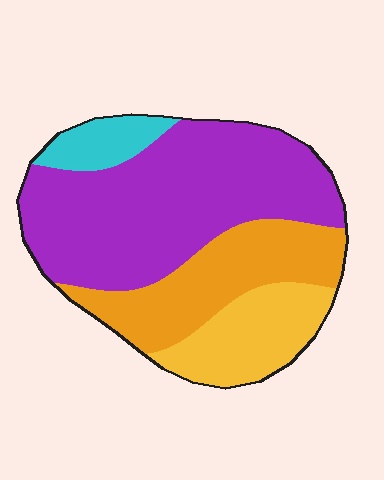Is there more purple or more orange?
Purple.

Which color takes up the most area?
Purple, at roughly 50%.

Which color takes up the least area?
Cyan, at roughly 5%.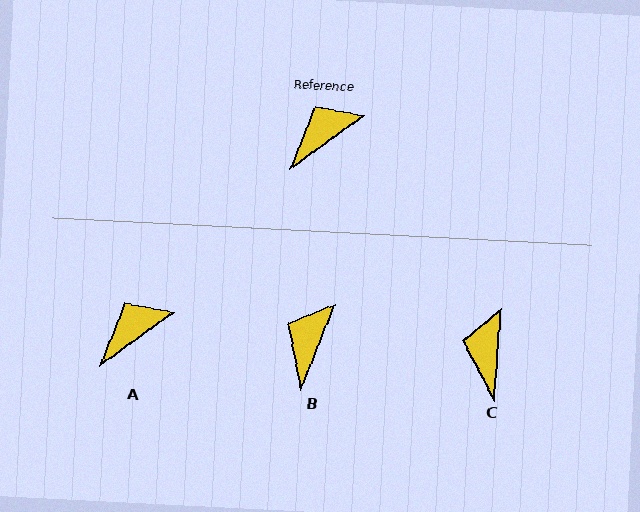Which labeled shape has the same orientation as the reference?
A.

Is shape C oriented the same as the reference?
No, it is off by about 49 degrees.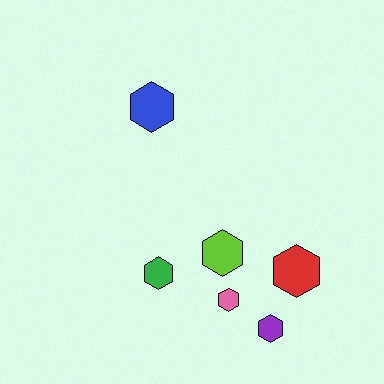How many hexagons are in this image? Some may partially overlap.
There are 6 hexagons.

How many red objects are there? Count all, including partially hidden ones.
There is 1 red object.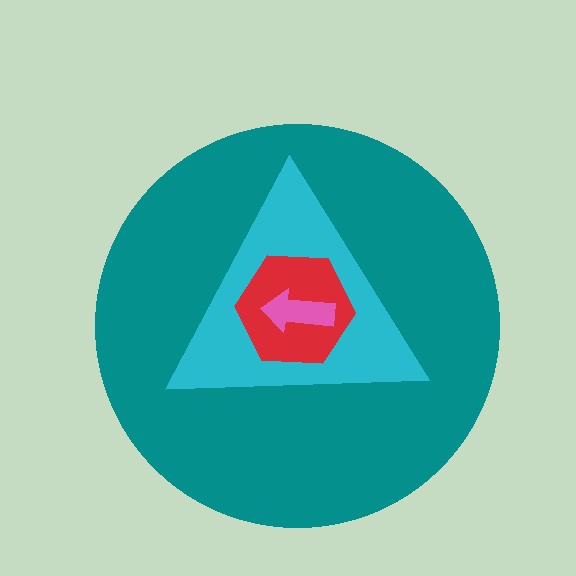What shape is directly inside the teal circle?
The cyan triangle.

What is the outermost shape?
The teal circle.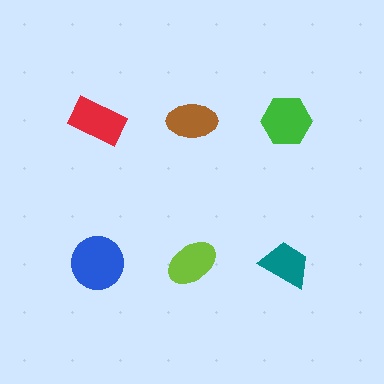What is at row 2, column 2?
A lime ellipse.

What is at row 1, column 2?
A brown ellipse.